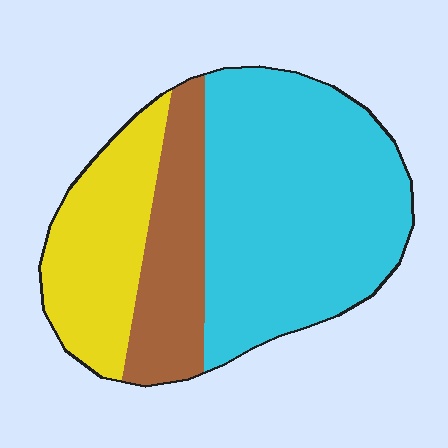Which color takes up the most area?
Cyan, at roughly 55%.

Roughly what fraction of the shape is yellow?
Yellow takes up about one quarter (1/4) of the shape.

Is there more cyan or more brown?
Cyan.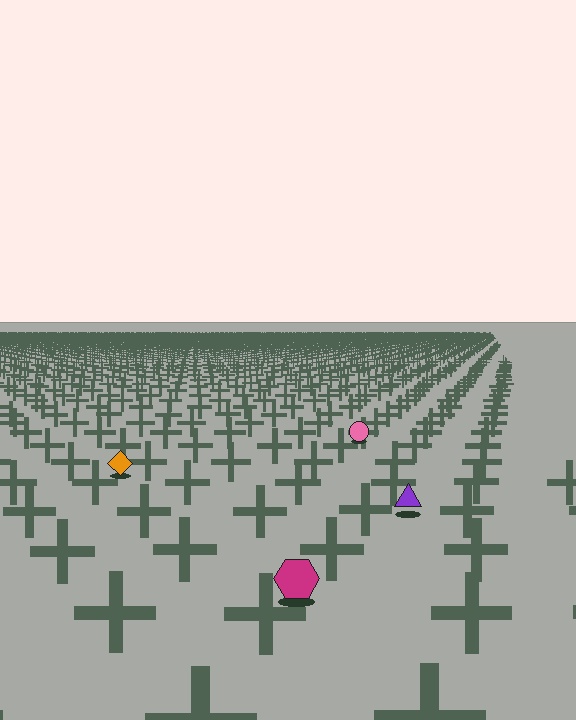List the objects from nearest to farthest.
From nearest to farthest: the magenta hexagon, the purple triangle, the orange diamond, the pink circle.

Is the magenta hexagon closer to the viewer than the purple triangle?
Yes. The magenta hexagon is closer — you can tell from the texture gradient: the ground texture is coarser near it.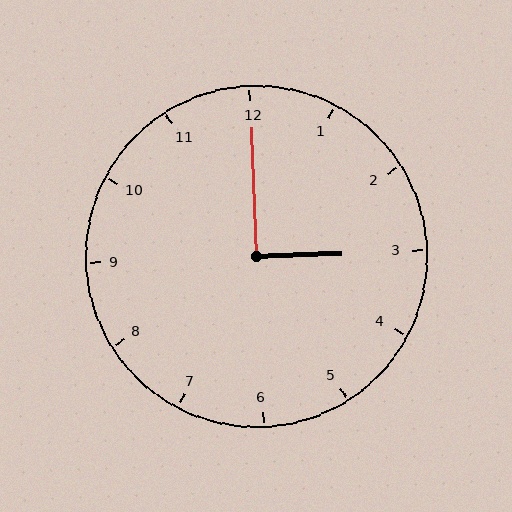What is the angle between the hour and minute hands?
Approximately 90 degrees.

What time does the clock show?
3:00.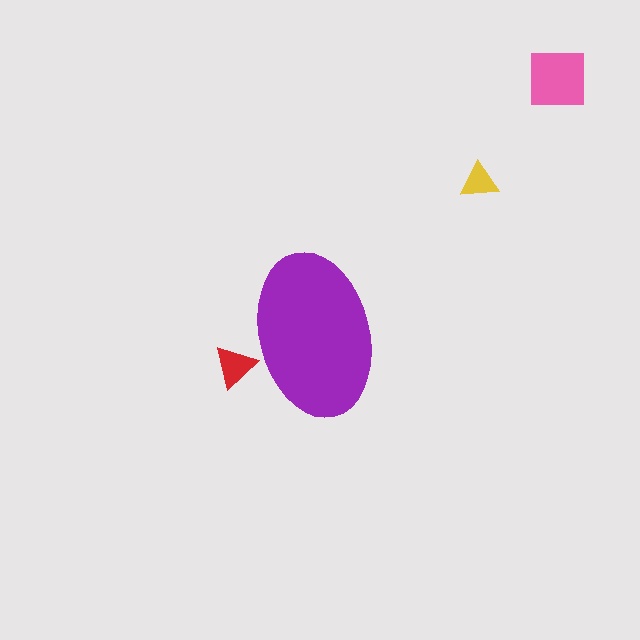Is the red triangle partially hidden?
Yes, the red triangle is partially hidden behind the purple ellipse.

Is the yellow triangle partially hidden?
No, the yellow triangle is fully visible.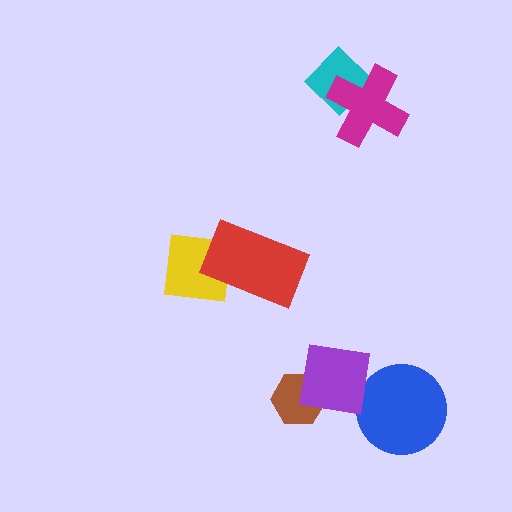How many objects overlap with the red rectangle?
1 object overlaps with the red rectangle.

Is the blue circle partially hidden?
Yes, it is partially covered by another shape.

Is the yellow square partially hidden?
Yes, it is partially covered by another shape.